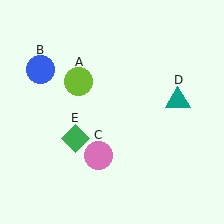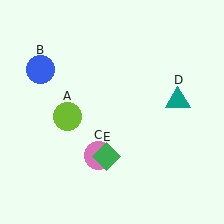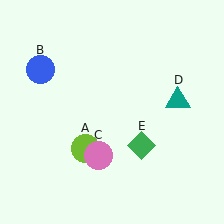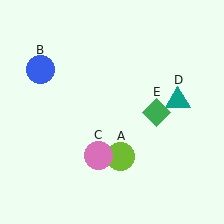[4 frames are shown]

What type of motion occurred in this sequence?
The lime circle (object A), green diamond (object E) rotated counterclockwise around the center of the scene.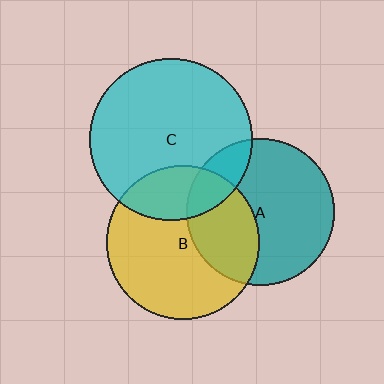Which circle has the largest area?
Circle C (cyan).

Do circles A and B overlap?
Yes.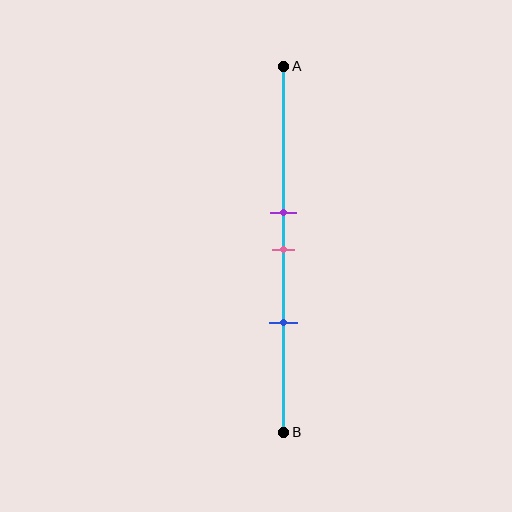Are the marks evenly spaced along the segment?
Yes, the marks are approximately evenly spaced.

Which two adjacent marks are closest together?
The purple and pink marks are the closest adjacent pair.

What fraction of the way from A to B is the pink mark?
The pink mark is approximately 50% (0.5) of the way from A to B.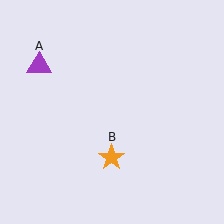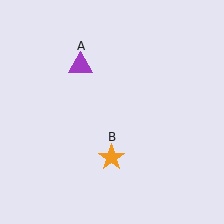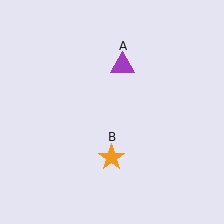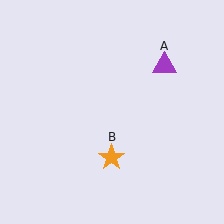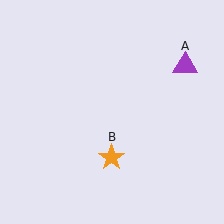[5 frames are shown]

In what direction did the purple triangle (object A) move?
The purple triangle (object A) moved right.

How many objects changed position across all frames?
1 object changed position: purple triangle (object A).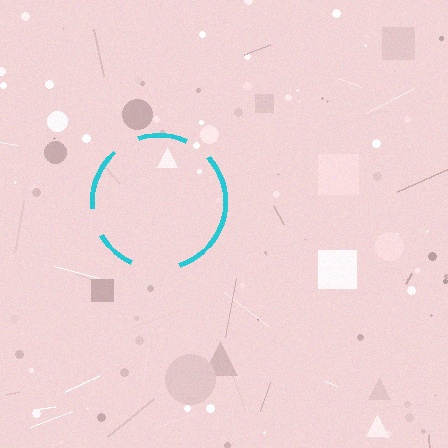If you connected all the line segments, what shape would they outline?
They would outline a circle.